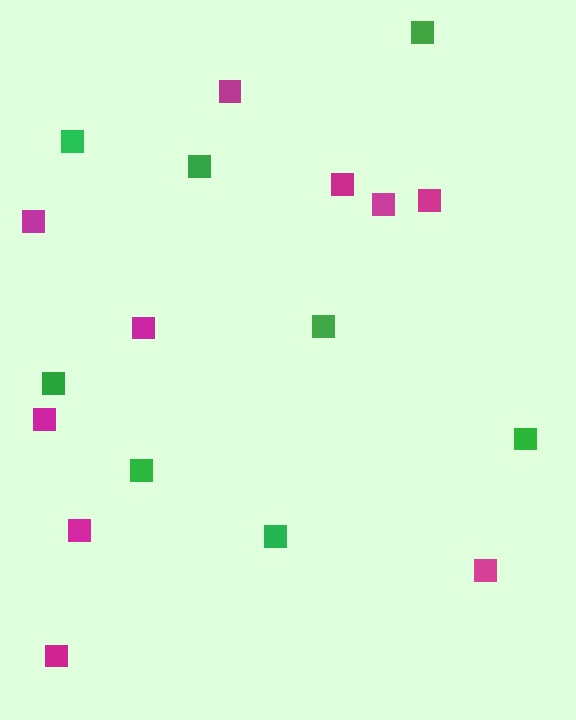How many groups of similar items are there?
There are 2 groups: one group of magenta squares (10) and one group of green squares (8).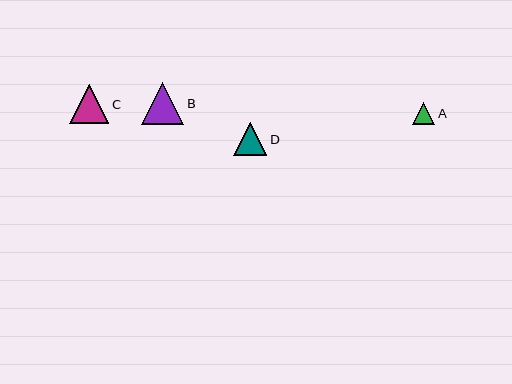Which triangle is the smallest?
Triangle A is the smallest with a size of approximately 22 pixels.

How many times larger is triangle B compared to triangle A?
Triangle B is approximately 1.9 times the size of triangle A.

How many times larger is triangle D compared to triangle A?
Triangle D is approximately 1.5 times the size of triangle A.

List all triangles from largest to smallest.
From largest to smallest: B, C, D, A.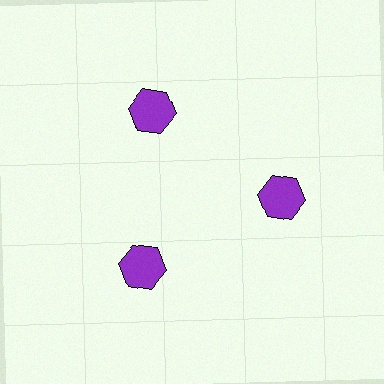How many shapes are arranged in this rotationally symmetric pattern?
There are 3 shapes, arranged in 3 groups of 1.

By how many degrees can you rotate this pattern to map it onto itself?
The pattern maps onto itself every 120 degrees of rotation.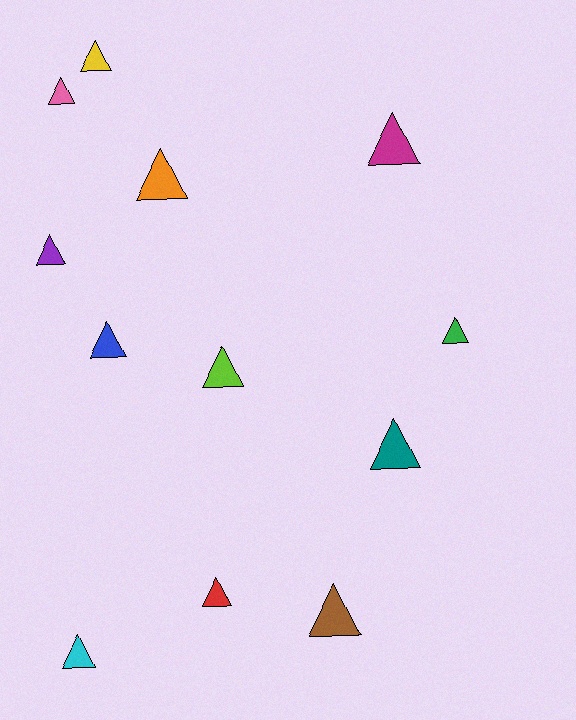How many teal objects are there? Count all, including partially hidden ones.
There is 1 teal object.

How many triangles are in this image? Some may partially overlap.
There are 12 triangles.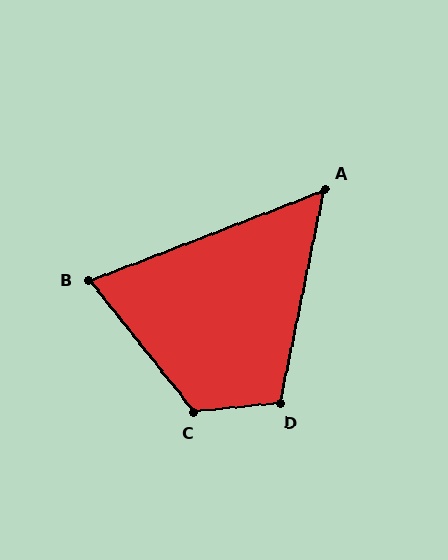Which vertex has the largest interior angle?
C, at approximately 123 degrees.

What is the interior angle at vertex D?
Approximately 107 degrees (obtuse).